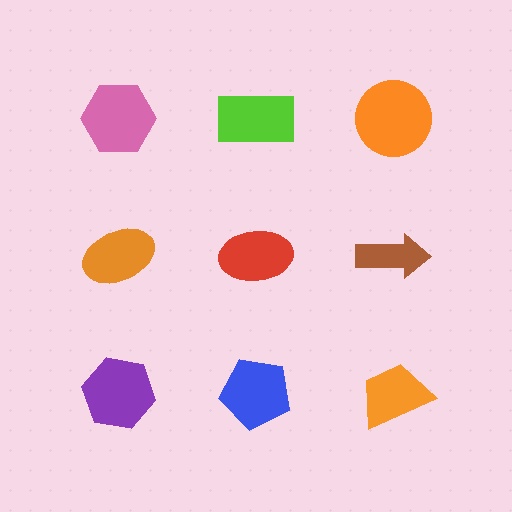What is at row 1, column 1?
A pink hexagon.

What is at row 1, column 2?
A lime rectangle.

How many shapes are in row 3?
3 shapes.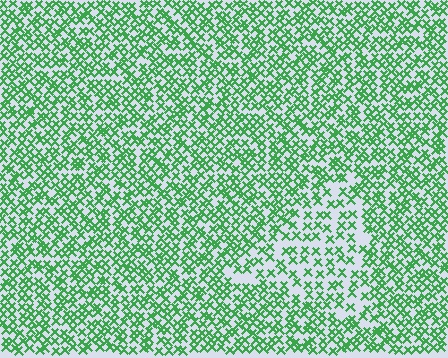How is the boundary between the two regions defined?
The boundary is defined by a change in element density (approximately 1.8x ratio). All elements are the same color, size, and shape.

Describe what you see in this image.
The image contains small green elements arranged at two different densities. A triangle-shaped region is visible where the elements are less densely packed than the surrounding area.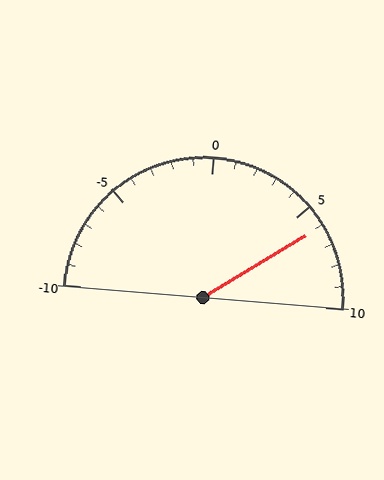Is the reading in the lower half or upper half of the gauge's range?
The reading is in the upper half of the range (-10 to 10).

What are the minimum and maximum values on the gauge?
The gauge ranges from -10 to 10.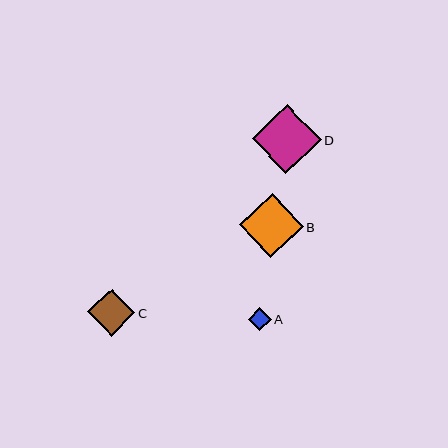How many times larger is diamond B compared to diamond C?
Diamond B is approximately 1.4 times the size of diamond C.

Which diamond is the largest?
Diamond D is the largest with a size of approximately 69 pixels.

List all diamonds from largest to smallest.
From largest to smallest: D, B, C, A.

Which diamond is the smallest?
Diamond A is the smallest with a size of approximately 23 pixels.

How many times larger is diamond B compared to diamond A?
Diamond B is approximately 2.8 times the size of diamond A.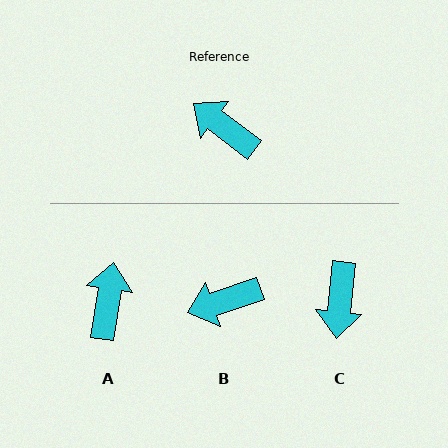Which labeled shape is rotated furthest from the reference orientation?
C, about 122 degrees away.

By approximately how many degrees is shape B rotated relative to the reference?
Approximately 56 degrees counter-clockwise.